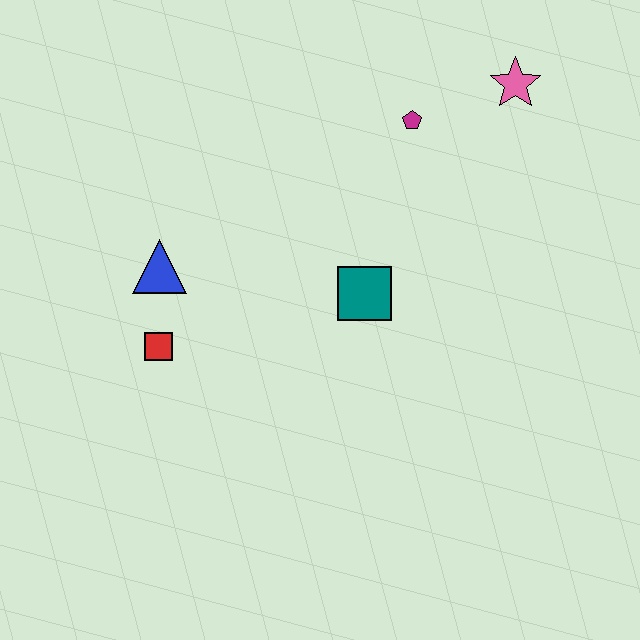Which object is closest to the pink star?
The magenta pentagon is closest to the pink star.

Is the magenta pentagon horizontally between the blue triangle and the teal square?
No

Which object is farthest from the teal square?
The pink star is farthest from the teal square.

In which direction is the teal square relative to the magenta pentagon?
The teal square is below the magenta pentagon.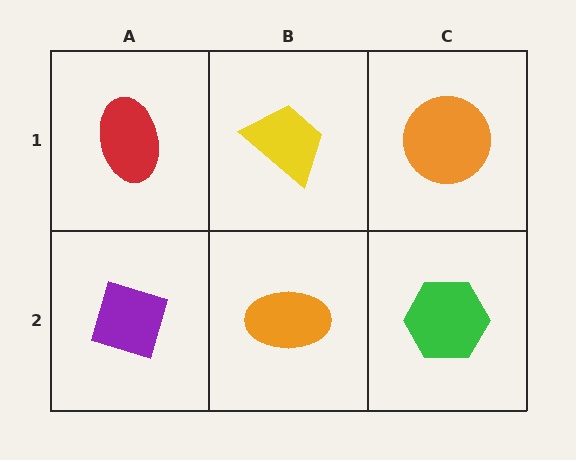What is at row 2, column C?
A green hexagon.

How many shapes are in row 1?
3 shapes.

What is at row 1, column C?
An orange circle.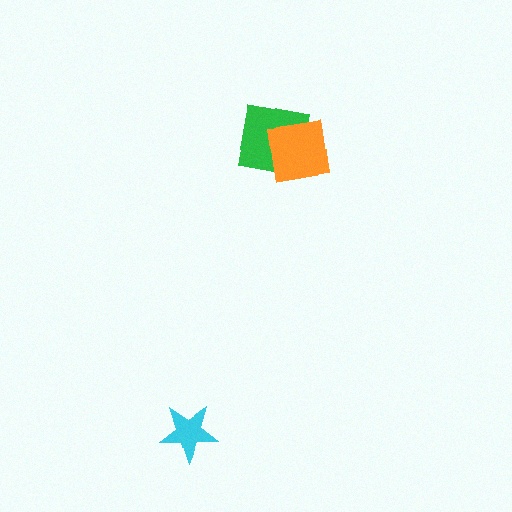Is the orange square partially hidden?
No, no other shape covers it.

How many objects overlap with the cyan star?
0 objects overlap with the cyan star.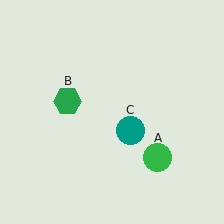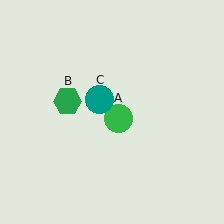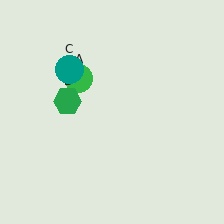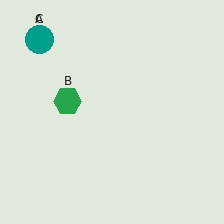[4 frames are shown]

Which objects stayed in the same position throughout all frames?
Green hexagon (object B) remained stationary.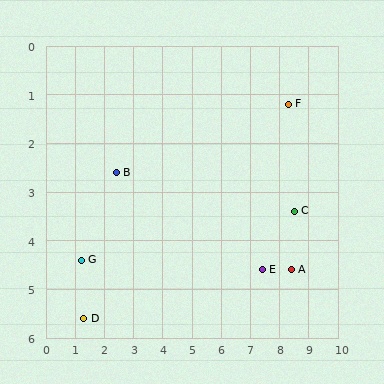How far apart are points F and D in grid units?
Points F and D are about 8.3 grid units apart.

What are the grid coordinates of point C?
Point C is at approximately (8.5, 3.4).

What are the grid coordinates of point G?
Point G is at approximately (1.2, 4.4).